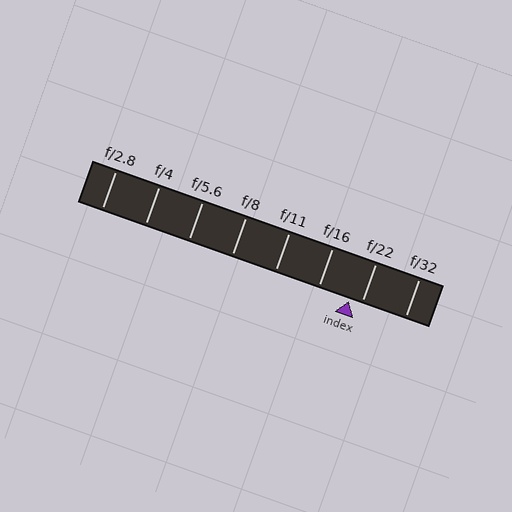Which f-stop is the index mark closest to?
The index mark is closest to f/22.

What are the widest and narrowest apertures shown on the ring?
The widest aperture shown is f/2.8 and the narrowest is f/32.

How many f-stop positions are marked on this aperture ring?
There are 8 f-stop positions marked.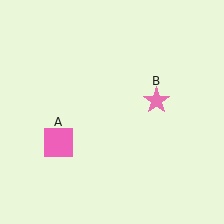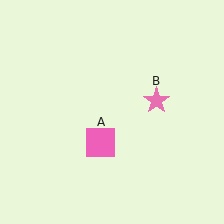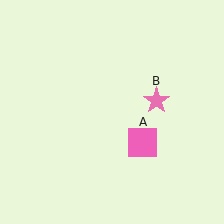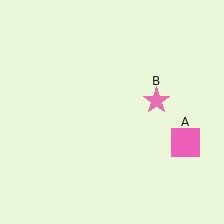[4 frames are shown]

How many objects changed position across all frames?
1 object changed position: pink square (object A).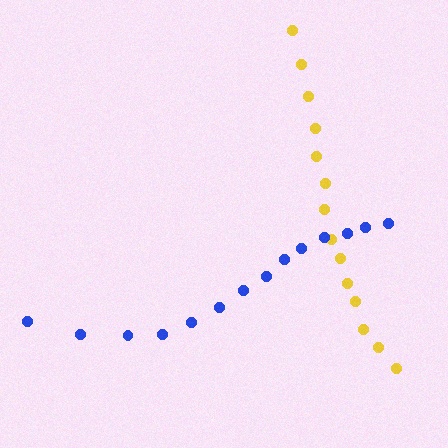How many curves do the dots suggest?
There are 2 distinct paths.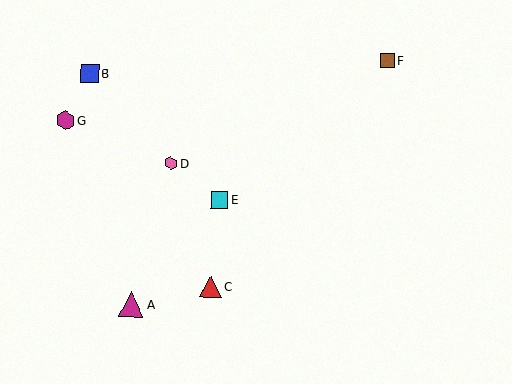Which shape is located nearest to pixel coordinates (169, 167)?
The pink hexagon (labeled D) at (171, 163) is nearest to that location.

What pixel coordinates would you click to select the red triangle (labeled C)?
Click at (211, 287) to select the red triangle C.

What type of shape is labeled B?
Shape B is a blue square.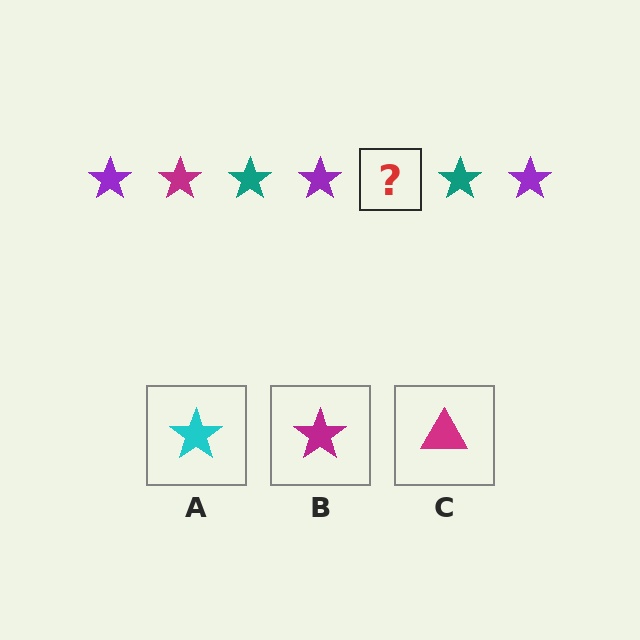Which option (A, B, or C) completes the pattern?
B.